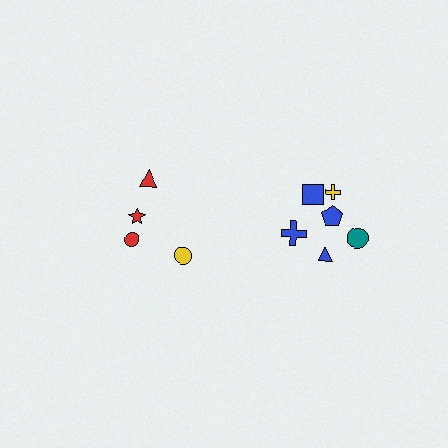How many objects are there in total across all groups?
There are 10 objects.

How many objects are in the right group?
There are 6 objects.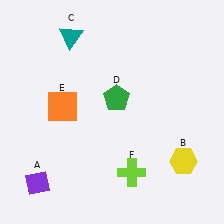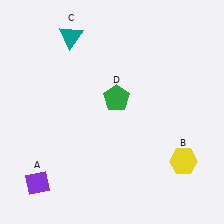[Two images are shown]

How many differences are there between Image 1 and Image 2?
There are 2 differences between the two images.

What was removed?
The orange square (E), the lime cross (F) were removed in Image 2.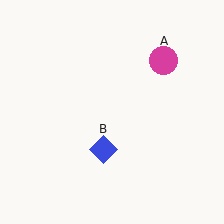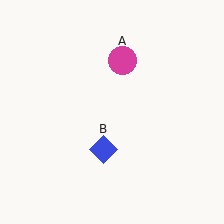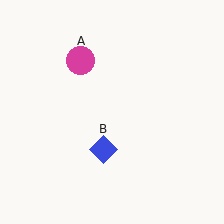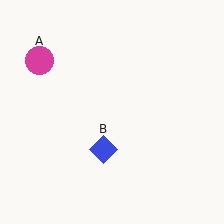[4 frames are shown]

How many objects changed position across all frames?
1 object changed position: magenta circle (object A).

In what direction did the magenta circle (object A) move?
The magenta circle (object A) moved left.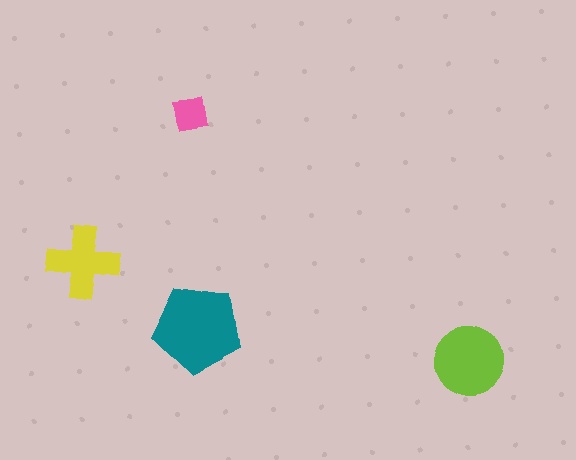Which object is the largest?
The teal pentagon.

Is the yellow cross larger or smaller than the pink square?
Larger.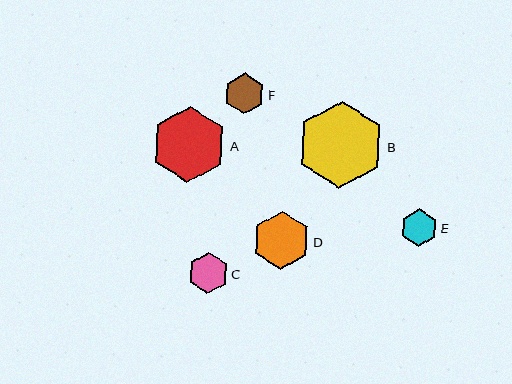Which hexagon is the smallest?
Hexagon E is the smallest with a size of approximately 37 pixels.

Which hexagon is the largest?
Hexagon B is the largest with a size of approximately 87 pixels.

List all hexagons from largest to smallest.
From largest to smallest: B, A, D, F, C, E.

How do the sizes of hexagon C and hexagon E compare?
Hexagon C and hexagon E are approximately the same size.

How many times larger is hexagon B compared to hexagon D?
Hexagon B is approximately 1.5 times the size of hexagon D.